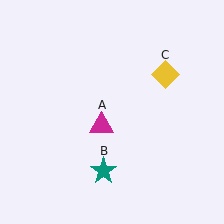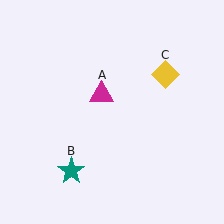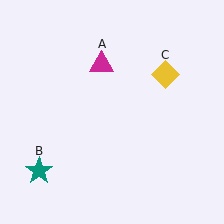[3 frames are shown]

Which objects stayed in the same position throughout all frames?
Yellow diamond (object C) remained stationary.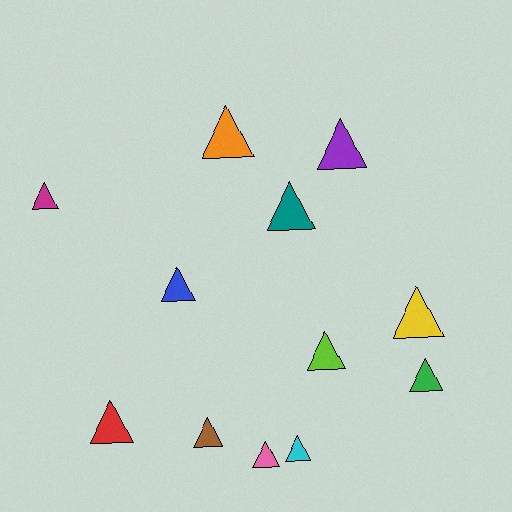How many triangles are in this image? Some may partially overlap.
There are 12 triangles.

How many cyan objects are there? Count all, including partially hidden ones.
There is 1 cyan object.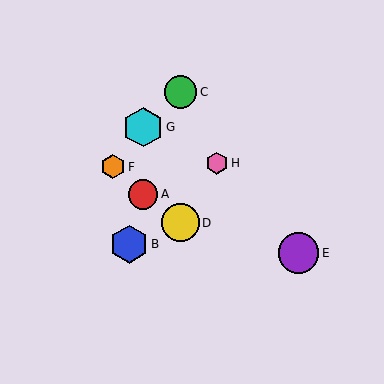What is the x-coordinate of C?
Object C is at x≈180.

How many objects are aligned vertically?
2 objects (C, D) are aligned vertically.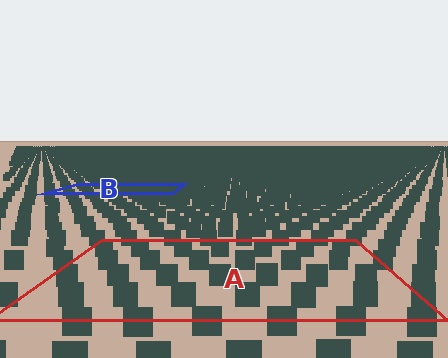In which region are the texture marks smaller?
The texture marks are smaller in region B, because it is farther away.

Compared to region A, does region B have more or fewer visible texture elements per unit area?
Region B has more texture elements per unit area — they are packed more densely because it is farther away.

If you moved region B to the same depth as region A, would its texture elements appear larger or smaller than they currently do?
They would appear larger. At a closer depth, the same texture elements are projected at a bigger on-screen size.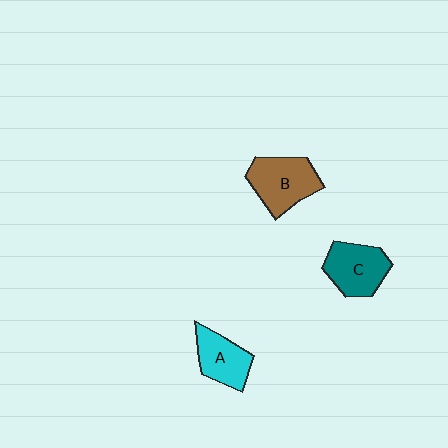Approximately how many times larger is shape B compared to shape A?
Approximately 1.3 times.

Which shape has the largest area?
Shape B (brown).